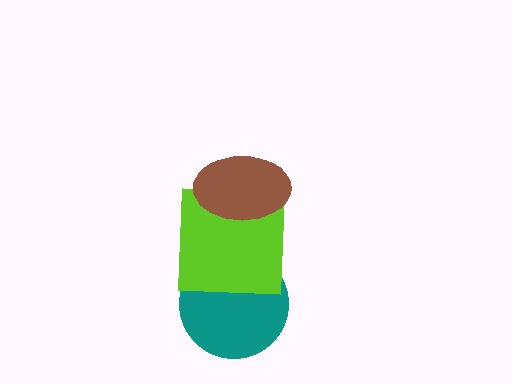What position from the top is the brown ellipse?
The brown ellipse is 1st from the top.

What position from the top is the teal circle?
The teal circle is 3rd from the top.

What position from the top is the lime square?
The lime square is 2nd from the top.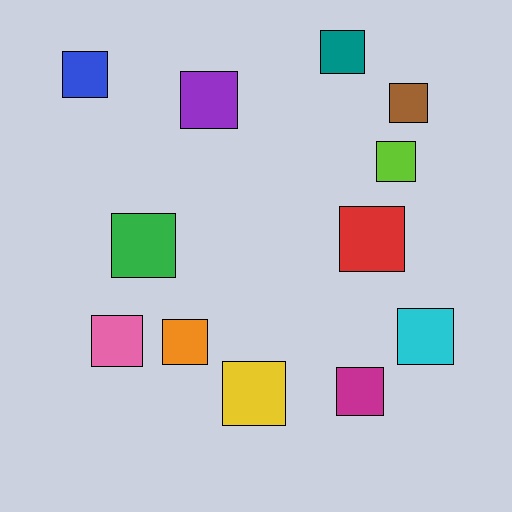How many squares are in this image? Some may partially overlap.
There are 12 squares.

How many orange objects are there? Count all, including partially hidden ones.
There is 1 orange object.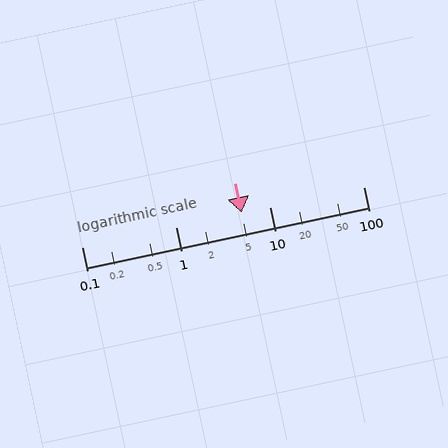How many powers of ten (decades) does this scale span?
The scale spans 3 decades, from 0.1 to 100.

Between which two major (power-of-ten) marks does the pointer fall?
The pointer is between 1 and 10.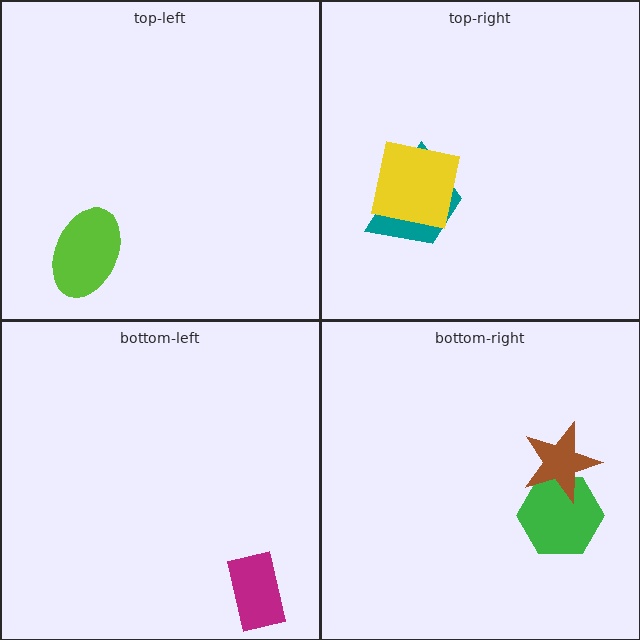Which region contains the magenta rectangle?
The bottom-left region.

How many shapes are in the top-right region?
2.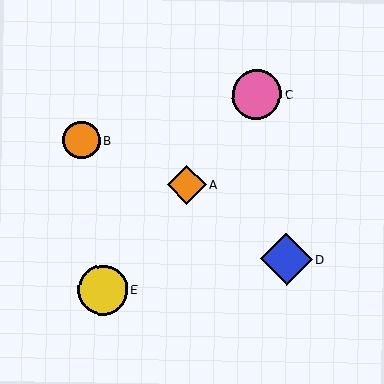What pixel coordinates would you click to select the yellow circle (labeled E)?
Click at (103, 290) to select the yellow circle E.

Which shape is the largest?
The blue diamond (labeled D) is the largest.